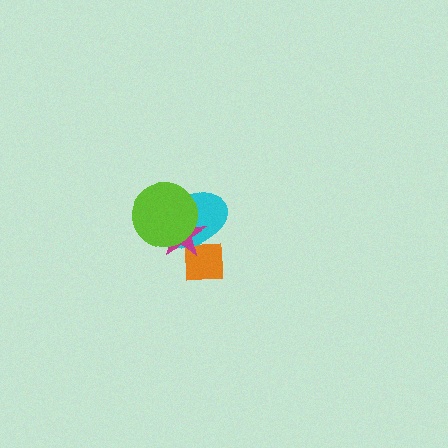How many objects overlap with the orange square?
2 objects overlap with the orange square.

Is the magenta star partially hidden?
Yes, it is partially covered by another shape.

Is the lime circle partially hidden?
No, no other shape covers it.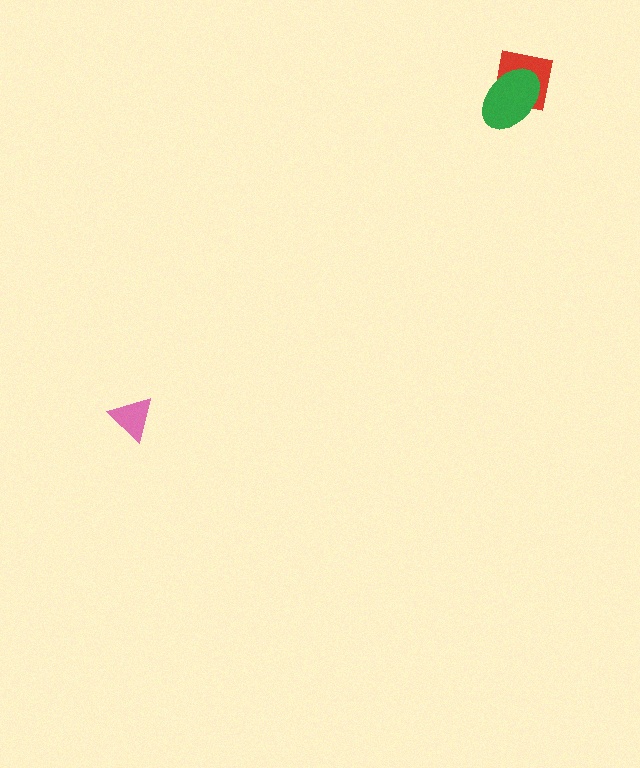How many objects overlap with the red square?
1 object overlaps with the red square.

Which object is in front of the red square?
The green ellipse is in front of the red square.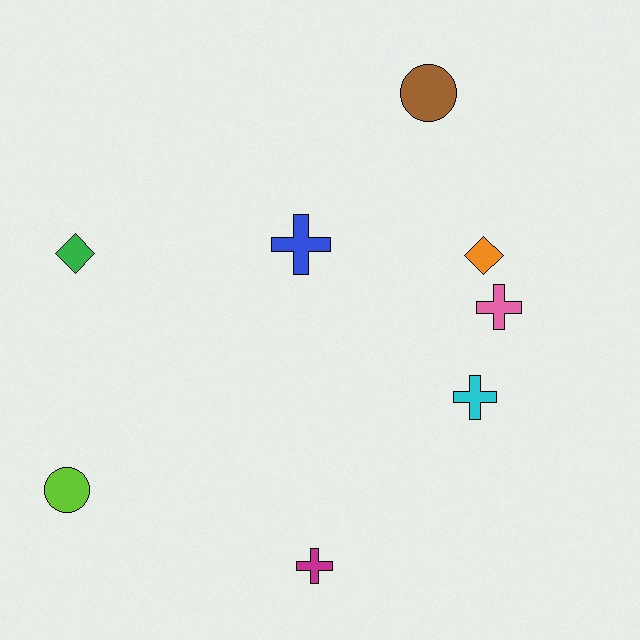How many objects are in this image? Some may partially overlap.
There are 8 objects.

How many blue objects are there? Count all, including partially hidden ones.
There is 1 blue object.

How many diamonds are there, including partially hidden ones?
There are 2 diamonds.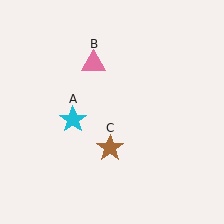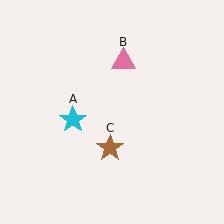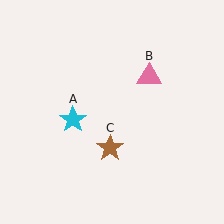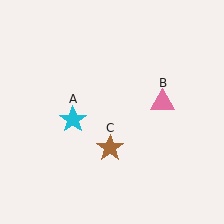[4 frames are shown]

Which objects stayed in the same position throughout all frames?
Cyan star (object A) and brown star (object C) remained stationary.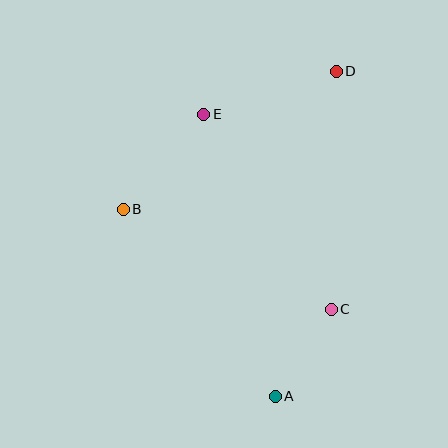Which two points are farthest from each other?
Points A and D are farthest from each other.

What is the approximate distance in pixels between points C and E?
The distance between C and E is approximately 233 pixels.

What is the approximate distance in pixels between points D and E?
The distance between D and E is approximately 139 pixels.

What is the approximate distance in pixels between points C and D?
The distance between C and D is approximately 238 pixels.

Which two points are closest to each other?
Points A and C are closest to each other.